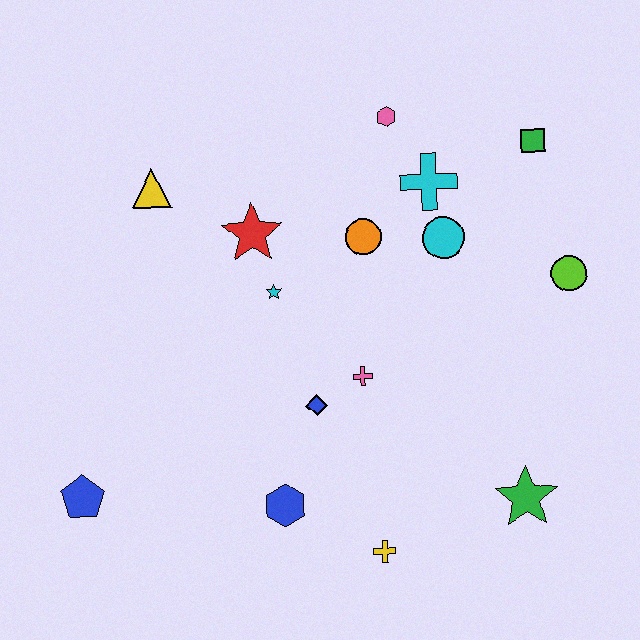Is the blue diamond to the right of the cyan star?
Yes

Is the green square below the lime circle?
No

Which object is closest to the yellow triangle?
The red star is closest to the yellow triangle.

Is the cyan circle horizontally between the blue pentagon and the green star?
Yes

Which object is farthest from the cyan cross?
The blue pentagon is farthest from the cyan cross.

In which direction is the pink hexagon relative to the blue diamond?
The pink hexagon is above the blue diamond.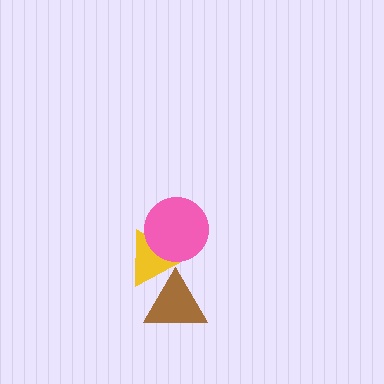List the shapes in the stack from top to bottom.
From top to bottom: the pink circle, the yellow triangle, the brown triangle.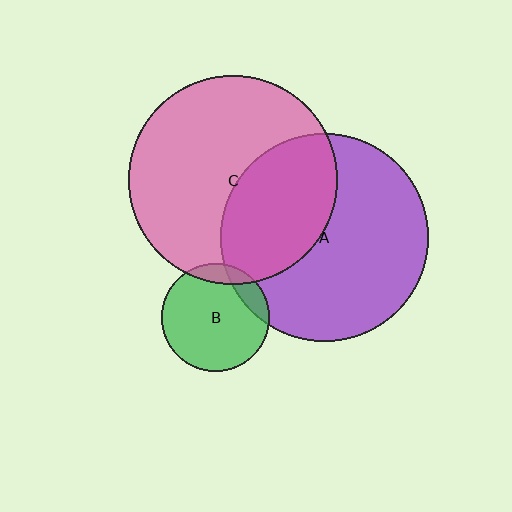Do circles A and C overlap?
Yes.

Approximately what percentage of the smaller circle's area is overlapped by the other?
Approximately 40%.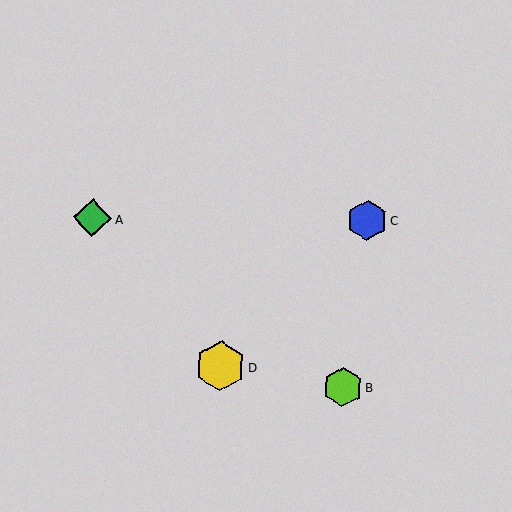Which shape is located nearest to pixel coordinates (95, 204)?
The green diamond (labeled A) at (92, 218) is nearest to that location.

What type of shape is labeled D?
Shape D is a yellow hexagon.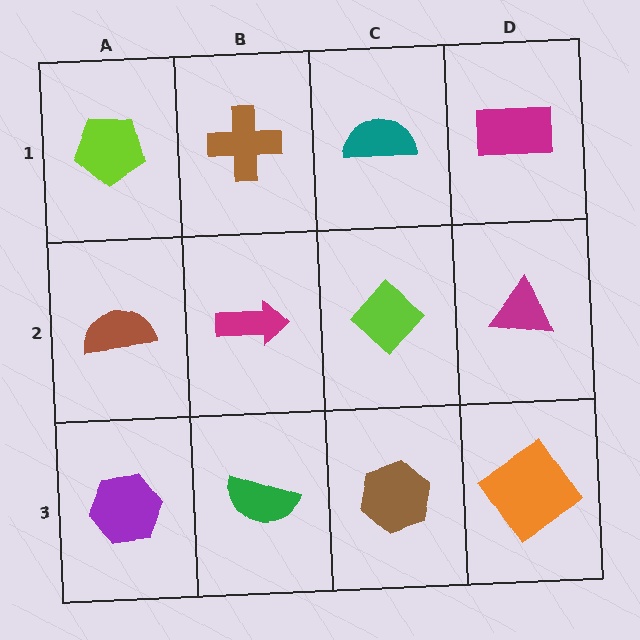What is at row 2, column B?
A magenta arrow.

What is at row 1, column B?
A brown cross.